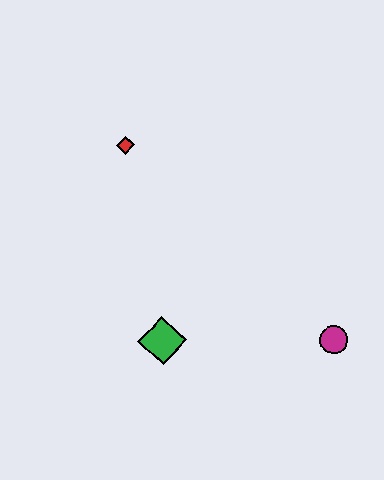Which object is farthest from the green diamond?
The red diamond is farthest from the green diamond.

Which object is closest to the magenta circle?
The green diamond is closest to the magenta circle.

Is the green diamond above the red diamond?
No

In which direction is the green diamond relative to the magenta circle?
The green diamond is to the left of the magenta circle.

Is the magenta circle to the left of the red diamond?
No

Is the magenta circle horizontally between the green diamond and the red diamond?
No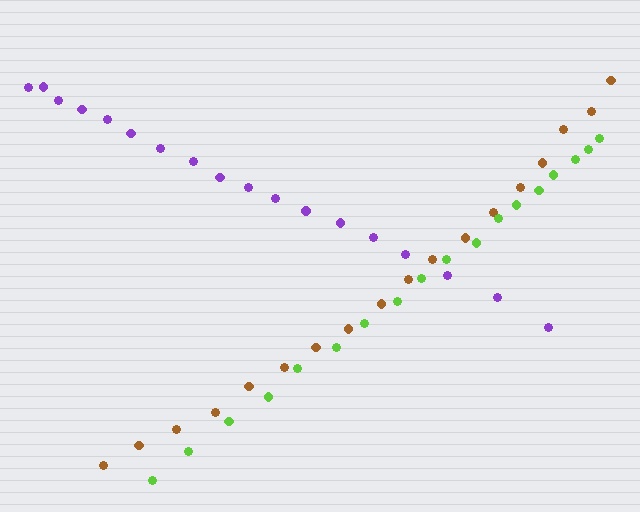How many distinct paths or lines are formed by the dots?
There are 3 distinct paths.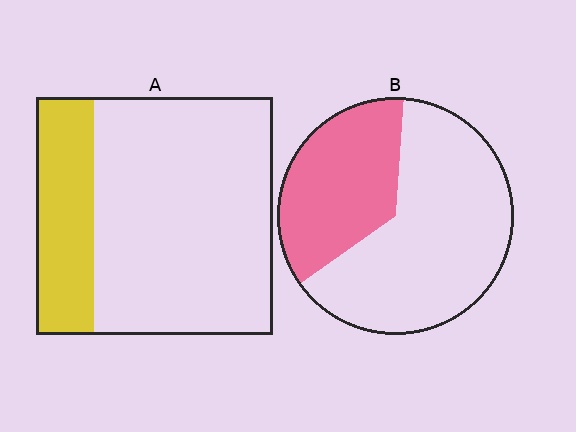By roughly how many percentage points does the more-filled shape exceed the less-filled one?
By roughly 10 percentage points (B over A).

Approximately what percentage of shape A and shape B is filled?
A is approximately 25% and B is approximately 35%.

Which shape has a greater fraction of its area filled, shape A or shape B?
Shape B.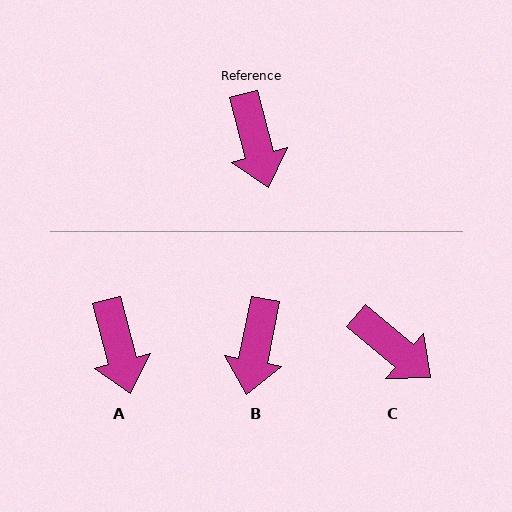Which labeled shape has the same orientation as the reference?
A.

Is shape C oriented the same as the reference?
No, it is off by about 36 degrees.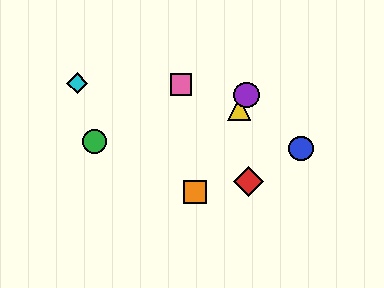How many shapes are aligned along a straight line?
3 shapes (the yellow triangle, the purple circle, the orange square) are aligned along a straight line.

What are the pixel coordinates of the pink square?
The pink square is at (181, 85).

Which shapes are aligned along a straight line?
The yellow triangle, the purple circle, the orange square are aligned along a straight line.